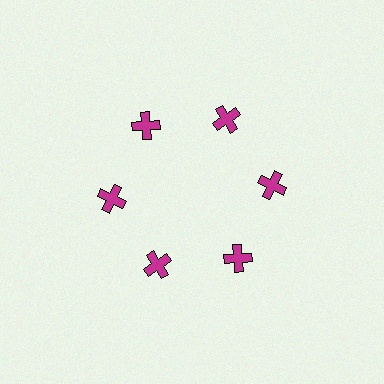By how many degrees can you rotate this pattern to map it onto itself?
The pattern maps onto itself every 60 degrees of rotation.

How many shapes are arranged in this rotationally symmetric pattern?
There are 6 shapes, arranged in 6 groups of 1.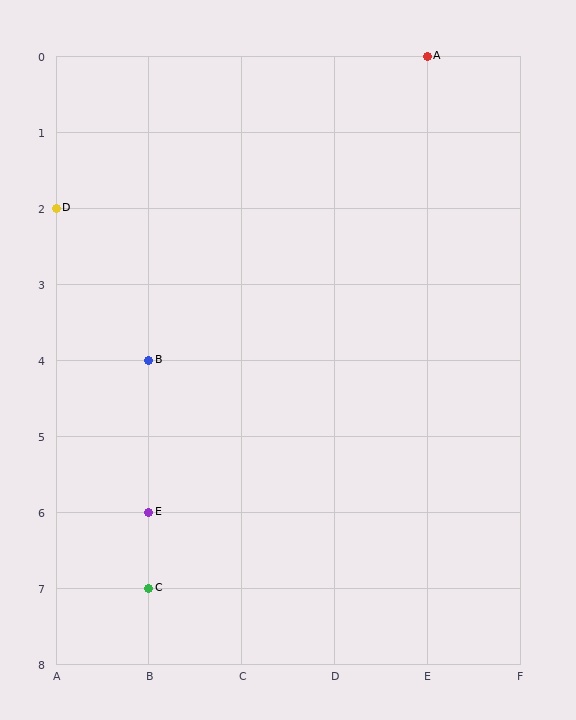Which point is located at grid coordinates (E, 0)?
Point A is at (E, 0).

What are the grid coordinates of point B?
Point B is at grid coordinates (B, 4).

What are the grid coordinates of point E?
Point E is at grid coordinates (B, 6).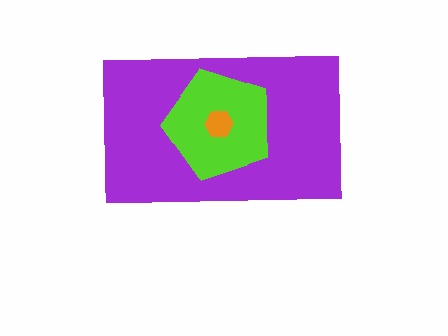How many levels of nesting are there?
3.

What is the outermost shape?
The purple rectangle.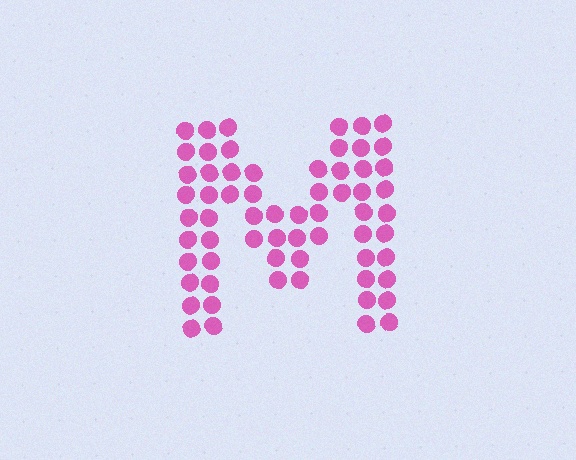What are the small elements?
The small elements are circles.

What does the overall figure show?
The overall figure shows the letter M.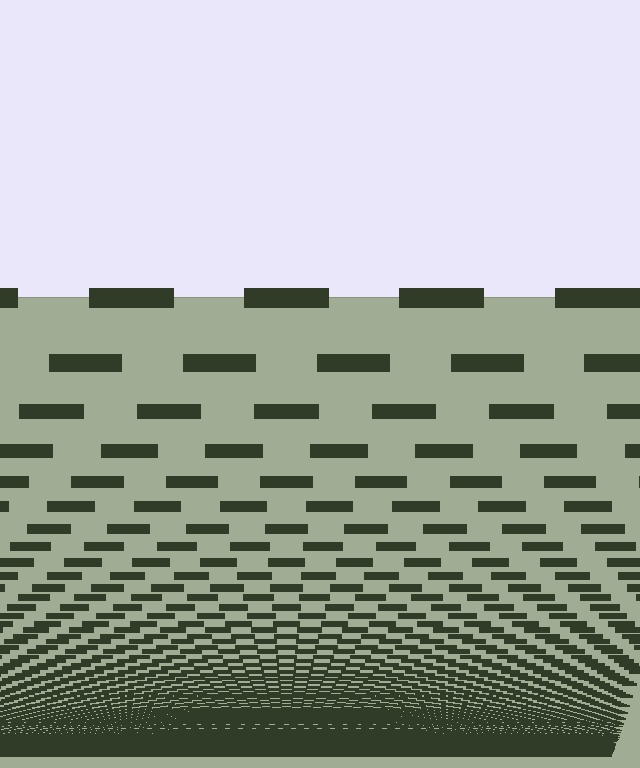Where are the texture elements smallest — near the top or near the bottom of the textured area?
Near the bottom.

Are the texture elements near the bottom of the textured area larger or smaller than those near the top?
Smaller. The gradient is inverted — elements near the bottom are smaller and denser.